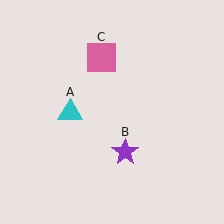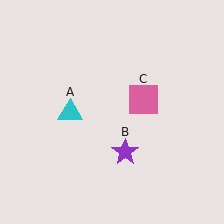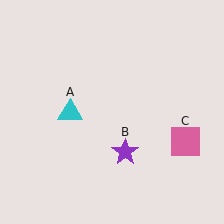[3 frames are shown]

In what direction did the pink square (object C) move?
The pink square (object C) moved down and to the right.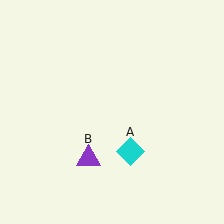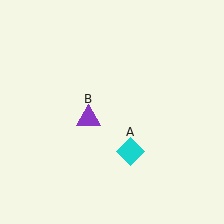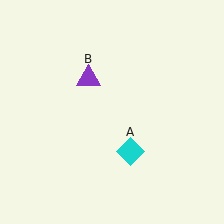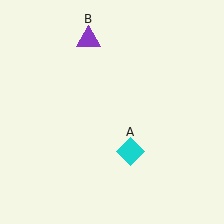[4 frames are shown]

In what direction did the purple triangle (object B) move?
The purple triangle (object B) moved up.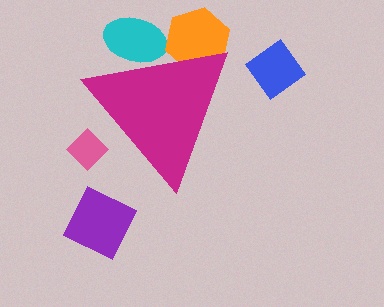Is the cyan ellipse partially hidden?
Yes, the cyan ellipse is partially hidden behind the magenta triangle.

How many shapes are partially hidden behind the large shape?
3 shapes are partially hidden.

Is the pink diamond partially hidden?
Yes, the pink diamond is partially hidden behind the magenta triangle.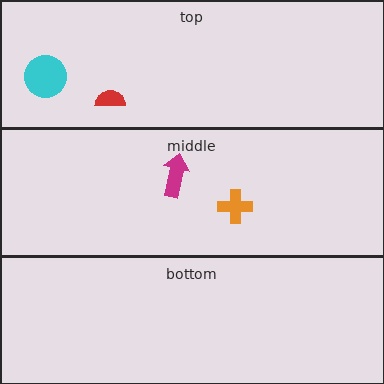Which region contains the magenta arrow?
The middle region.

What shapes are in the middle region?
The orange cross, the magenta arrow.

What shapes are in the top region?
The red semicircle, the cyan circle.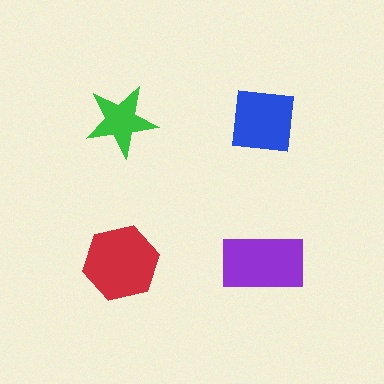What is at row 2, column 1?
A red hexagon.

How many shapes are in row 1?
2 shapes.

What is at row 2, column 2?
A purple rectangle.